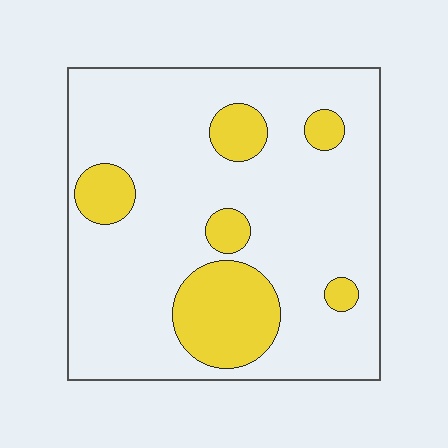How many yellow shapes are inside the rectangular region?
6.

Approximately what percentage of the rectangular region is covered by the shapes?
Approximately 20%.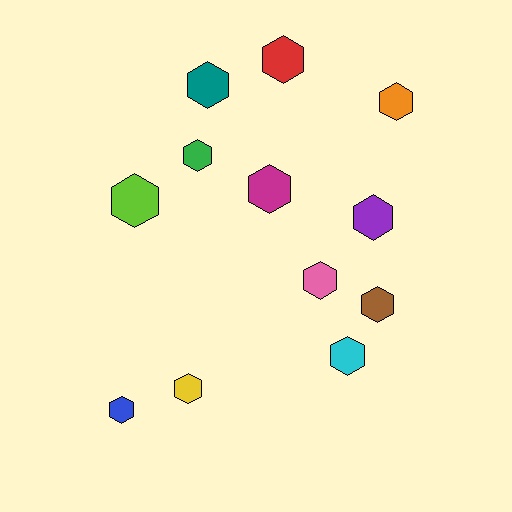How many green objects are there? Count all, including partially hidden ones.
There is 1 green object.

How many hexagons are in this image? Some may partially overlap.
There are 12 hexagons.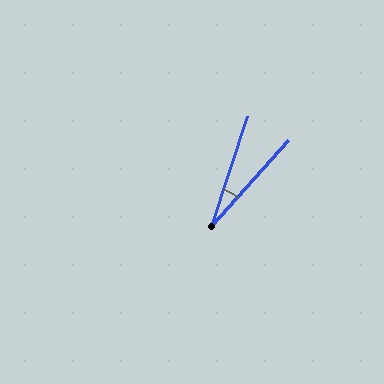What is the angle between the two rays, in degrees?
Approximately 24 degrees.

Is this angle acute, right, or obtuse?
It is acute.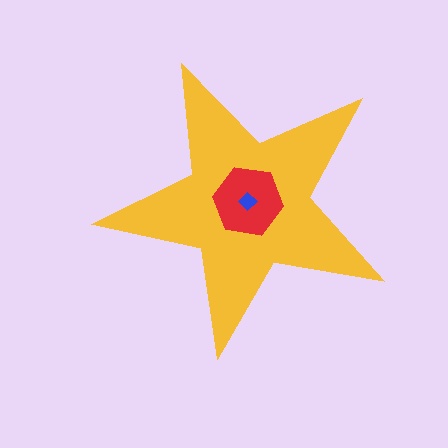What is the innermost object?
The blue diamond.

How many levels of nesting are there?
3.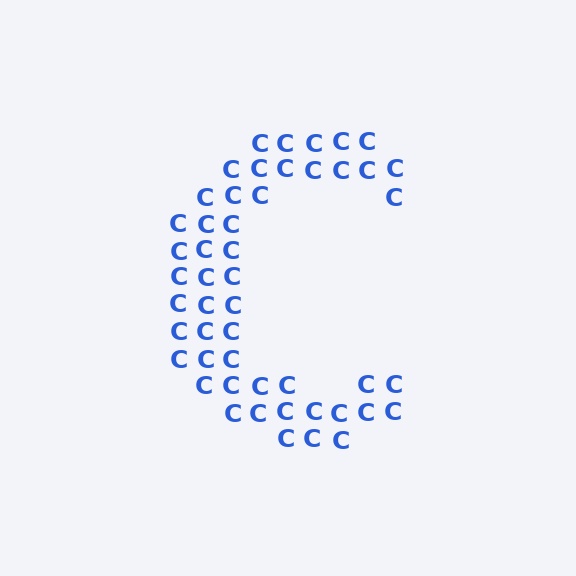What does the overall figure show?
The overall figure shows the letter C.